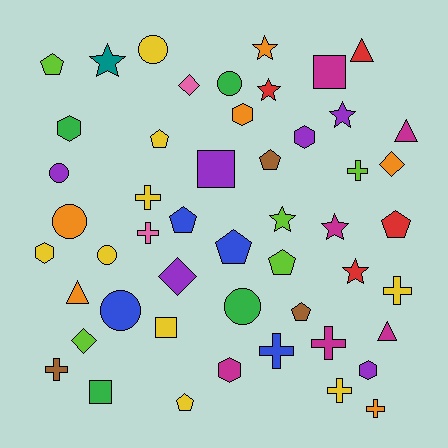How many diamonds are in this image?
There are 4 diamonds.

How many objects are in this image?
There are 50 objects.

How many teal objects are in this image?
There is 1 teal object.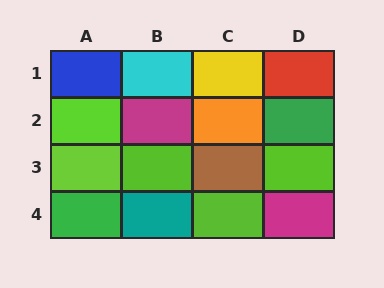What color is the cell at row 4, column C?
Lime.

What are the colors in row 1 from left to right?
Blue, cyan, yellow, red.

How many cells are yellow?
1 cell is yellow.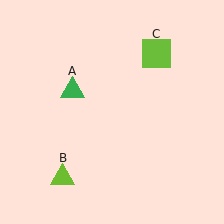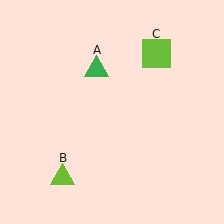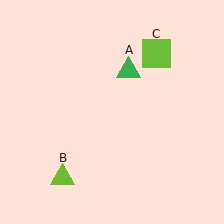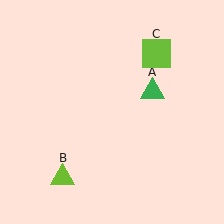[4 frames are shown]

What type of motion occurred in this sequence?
The green triangle (object A) rotated clockwise around the center of the scene.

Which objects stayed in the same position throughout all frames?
Lime triangle (object B) and lime square (object C) remained stationary.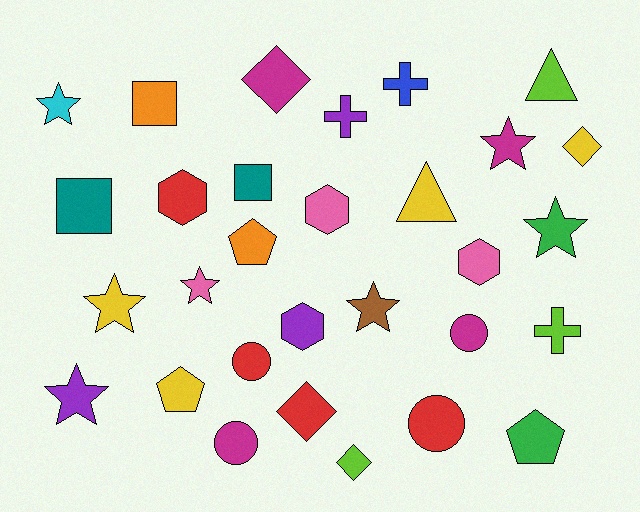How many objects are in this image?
There are 30 objects.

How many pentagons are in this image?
There are 3 pentagons.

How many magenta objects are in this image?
There are 4 magenta objects.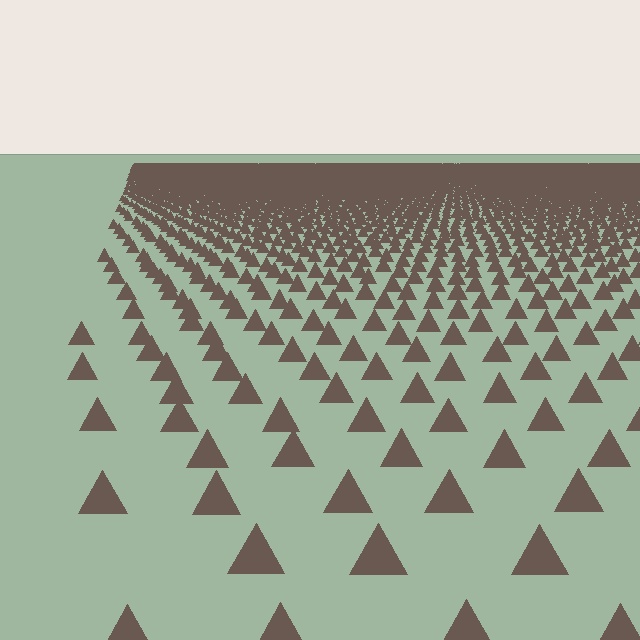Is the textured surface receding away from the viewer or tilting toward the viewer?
The surface is receding away from the viewer. Texture elements get smaller and denser toward the top.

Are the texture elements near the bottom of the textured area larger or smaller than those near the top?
Larger. Near the bottom, elements are closer to the viewer and appear at a bigger on-screen size.